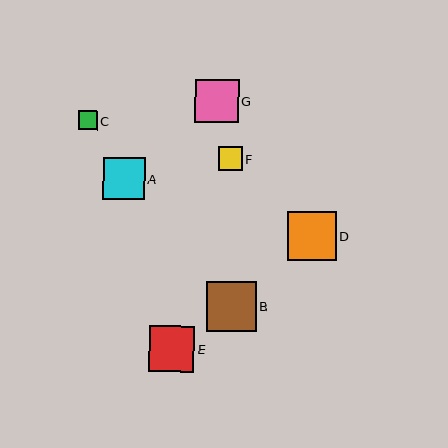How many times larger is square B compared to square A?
Square B is approximately 1.2 times the size of square A.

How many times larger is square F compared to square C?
Square F is approximately 1.3 times the size of square C.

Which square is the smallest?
Square C is the smallest with a size of approximately 19 pixels.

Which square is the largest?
Square B is the largest with a size of approximately 50 pixels.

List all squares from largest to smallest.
From largest to smallest: B, D, E, G, A, F, C.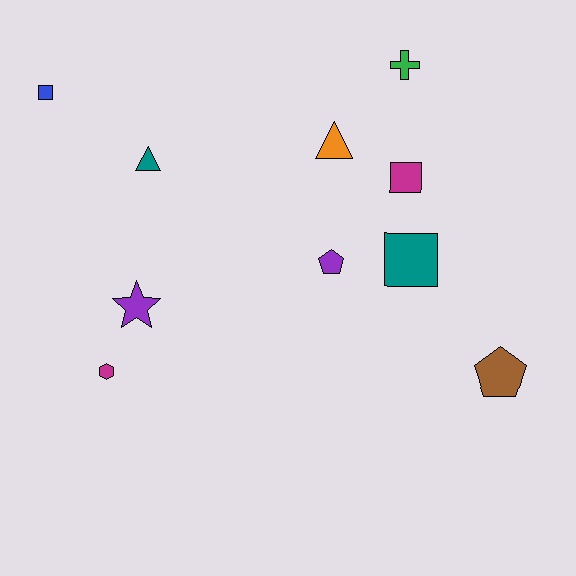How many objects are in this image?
There are 10 objects.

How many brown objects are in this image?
There is 1 brown object.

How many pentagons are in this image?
There are 2 pentagons.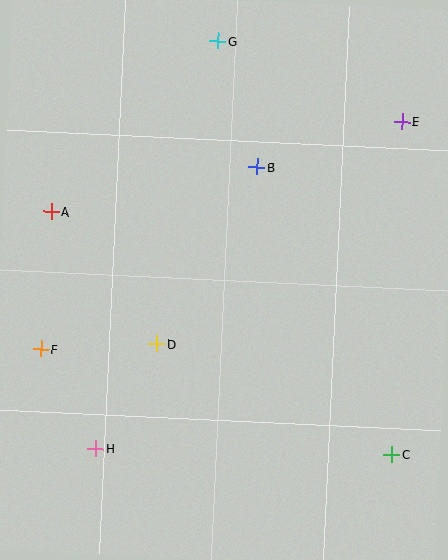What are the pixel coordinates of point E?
Point E is at (402, 122).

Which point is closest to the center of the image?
Point D at (157, 344) is closest to the center.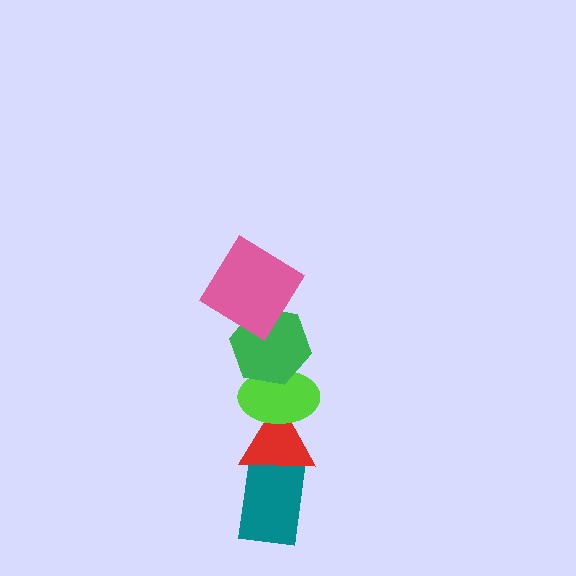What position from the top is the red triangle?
The red triangle is 4th from the top.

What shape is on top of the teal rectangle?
The red triangle is on top of the teal rectangle.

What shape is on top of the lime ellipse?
The green hexagon is on top of the lime ellipse.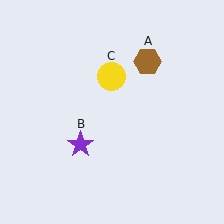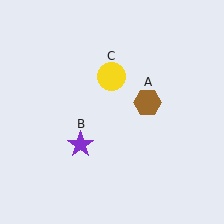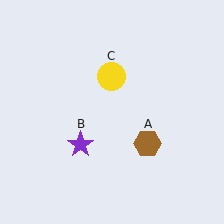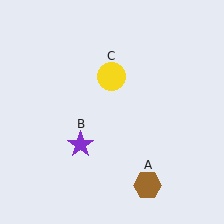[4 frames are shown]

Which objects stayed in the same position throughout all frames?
Purple star (object B) and yellow circle (object C) remained stationary.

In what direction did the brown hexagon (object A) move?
The brown hexagon (object A) moved down.